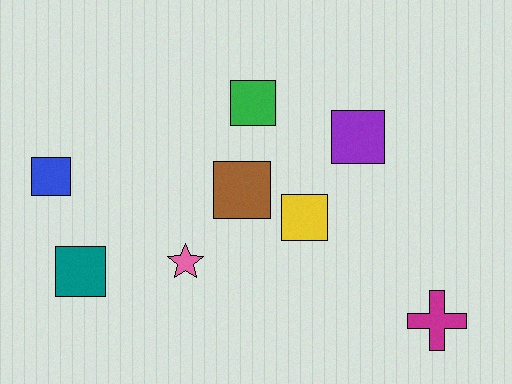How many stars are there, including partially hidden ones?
There is 1 star.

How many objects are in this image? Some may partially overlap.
There are 8 objects.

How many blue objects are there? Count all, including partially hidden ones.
There is 1 blue object.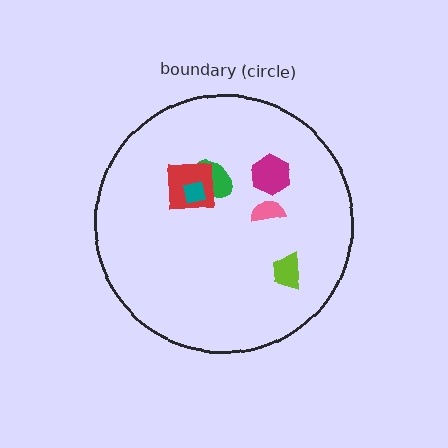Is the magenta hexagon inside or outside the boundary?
Inside.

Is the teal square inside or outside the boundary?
Inside.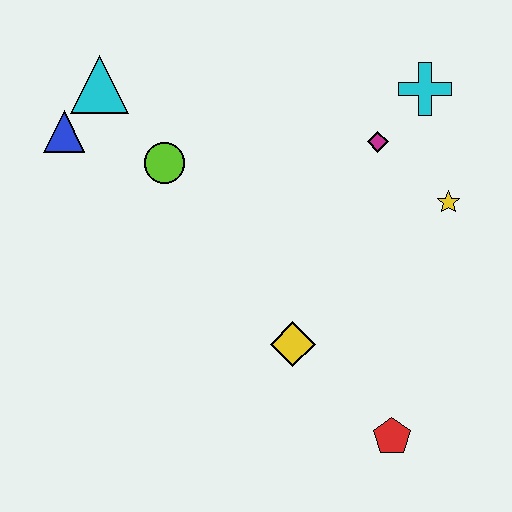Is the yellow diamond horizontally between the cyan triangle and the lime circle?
No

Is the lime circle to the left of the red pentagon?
Yes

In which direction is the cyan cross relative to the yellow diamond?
The cyan cross is above the yellow diamond.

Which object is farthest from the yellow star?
The blue triangle is farthest from the yellow star.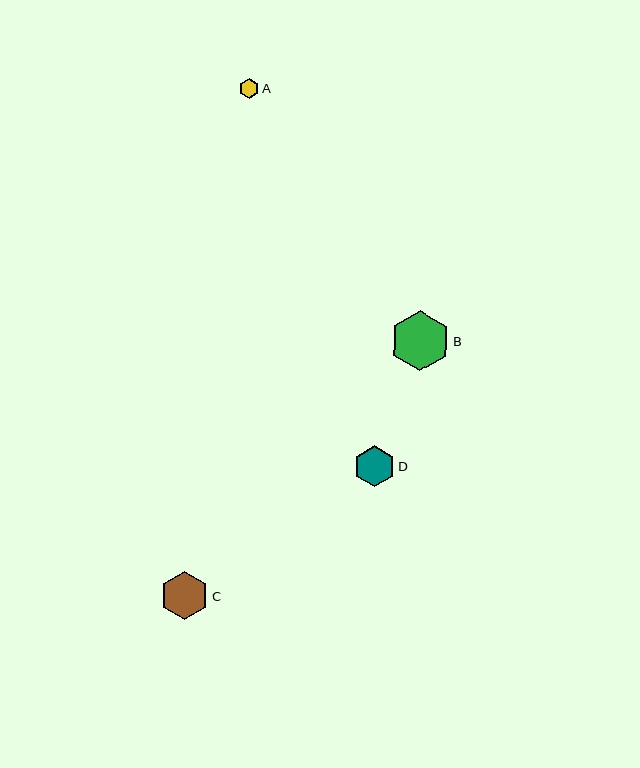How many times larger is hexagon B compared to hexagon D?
Hexagon B is approximately 1.5 times the size of hexagon D.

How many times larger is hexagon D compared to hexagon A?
Hexagon D is approximately 2.1 times the size of hexagon A.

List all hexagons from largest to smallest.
From largest to smallest: B, C, D, A.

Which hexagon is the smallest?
Hexagon A is the smallest with a size of approximately 20 pixels.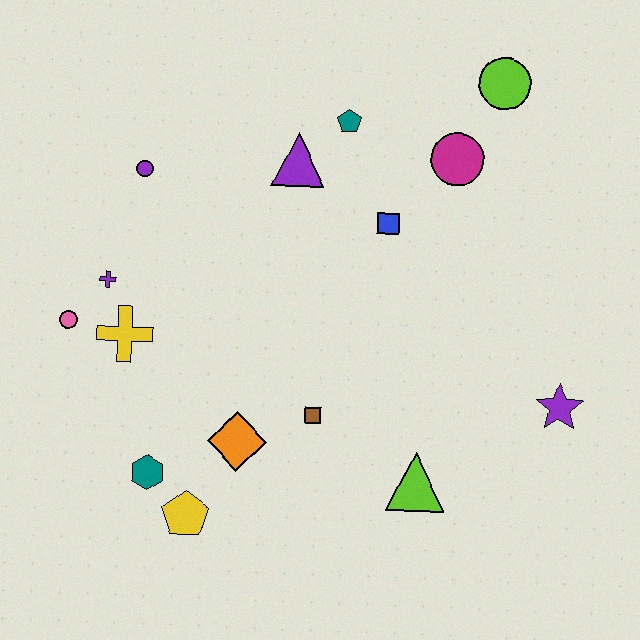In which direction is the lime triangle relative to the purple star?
The lime triangle is to the left of the purple star.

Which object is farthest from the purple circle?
The purple star is farthest from the purple circle.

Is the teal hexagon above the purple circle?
No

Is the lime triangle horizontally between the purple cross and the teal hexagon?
No